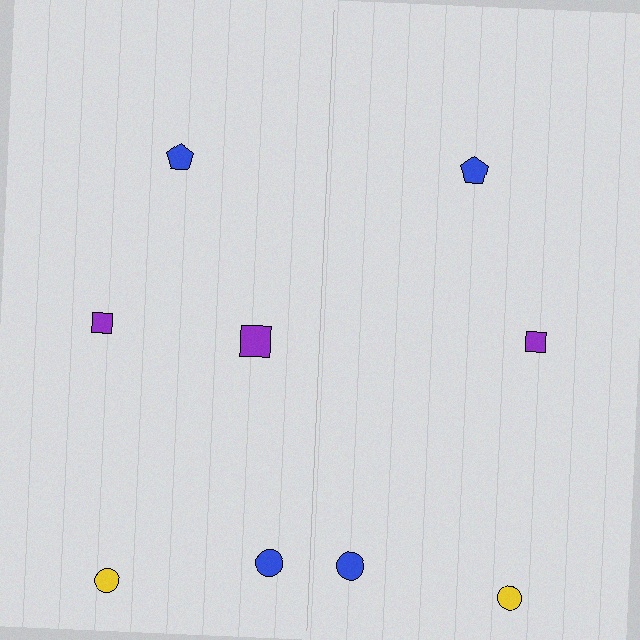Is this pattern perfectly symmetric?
No, the pattern is not perfectly symmetric. A purple square is missing from the right side.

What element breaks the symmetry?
A purple square is missing from the right side.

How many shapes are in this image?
There are 9 shapes in this image.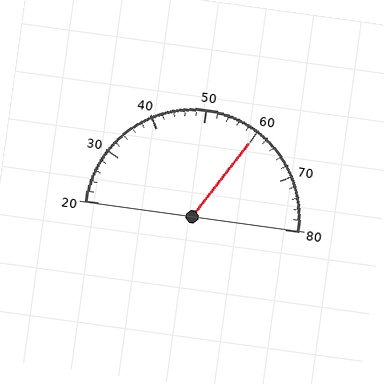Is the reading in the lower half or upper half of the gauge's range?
The reading is in the upper half of the range (20 to 80).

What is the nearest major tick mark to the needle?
The nearest major tick mark is 60.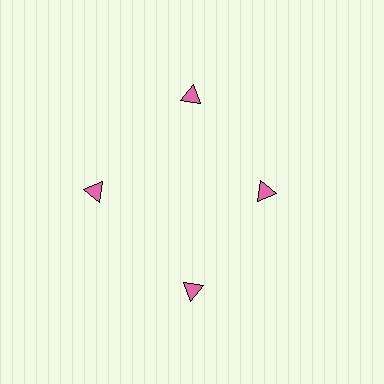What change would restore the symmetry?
The symmetry would be restored by moving it outward, back onto the ring so that all 4 triangles sit at equal angles and equal distance from the center.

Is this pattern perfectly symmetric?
No. The 4 pink triangles are arranged in a ring, but one element near the 3 o'clock position is pulled inward toward the center, breaking the 4-fold rotational symmetry.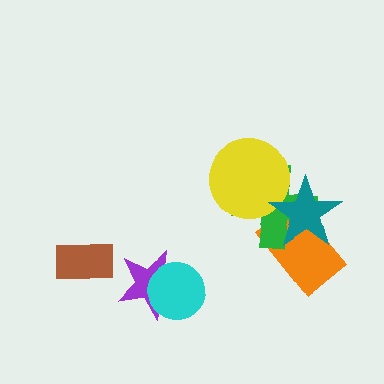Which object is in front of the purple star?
The cyan circle is in front of the purple star.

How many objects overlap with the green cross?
3 objects overlap with the green cross.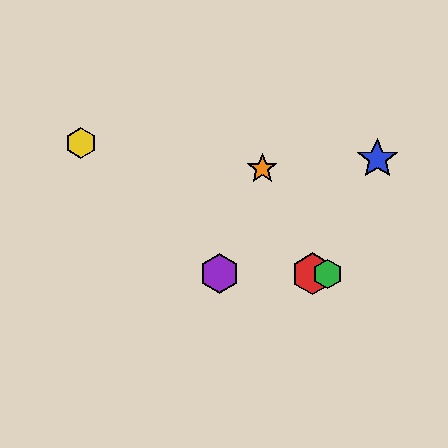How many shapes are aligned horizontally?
3 shapes (the red hexagon, the green hexagon, the purple hexagon) are aligned horizontally.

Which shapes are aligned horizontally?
The red hexagon, the green hexagon, the purple hexagon are aligned horizontally.